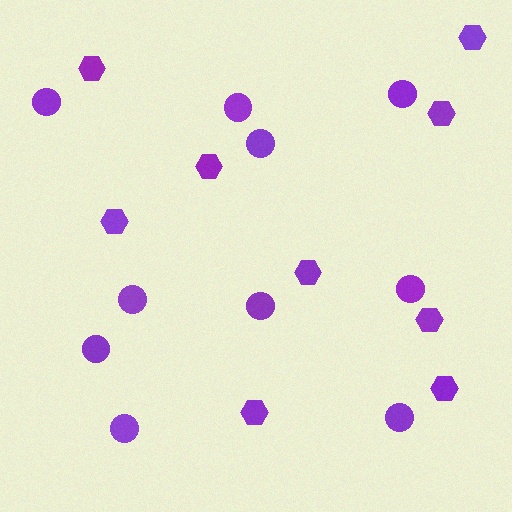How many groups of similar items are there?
There are 2 groups: one group of hexagons (9) and one group of circles (10).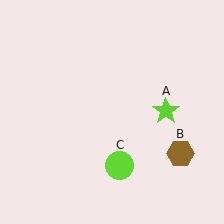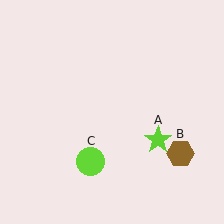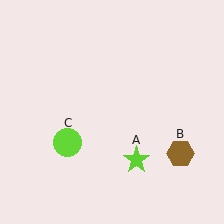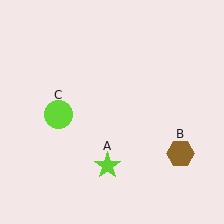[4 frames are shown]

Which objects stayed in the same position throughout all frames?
Brown hexagon (object B) remained stationary.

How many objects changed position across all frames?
2 objects changed position: lime star (object A), lime circle (object C).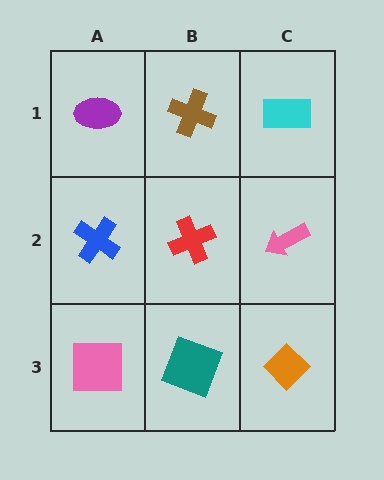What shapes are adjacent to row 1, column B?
A red cross (row 2, column B), a purple ellipse (row 1, column A), a cyan rectangle (row 1, column C).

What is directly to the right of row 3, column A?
A teal square.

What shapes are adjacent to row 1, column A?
A blue cross (row 2, column A), a brown cross (row 1, column B).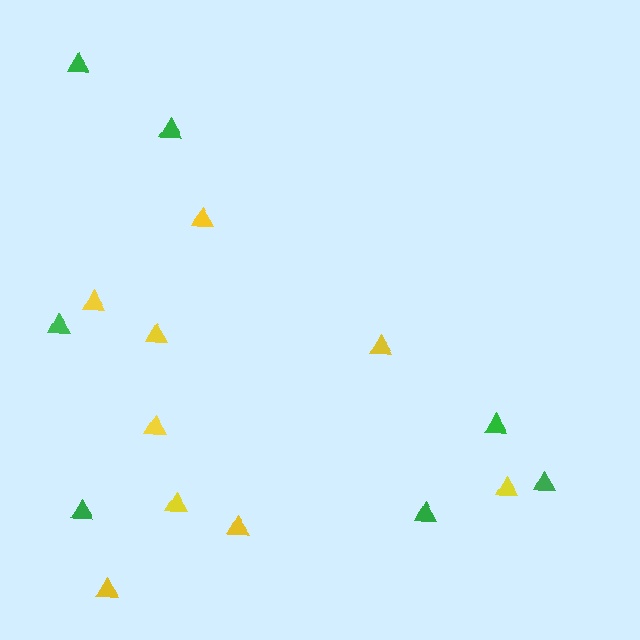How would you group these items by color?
There are 2 groups: one group of yellow triangles (9) and one group of green triangles (7).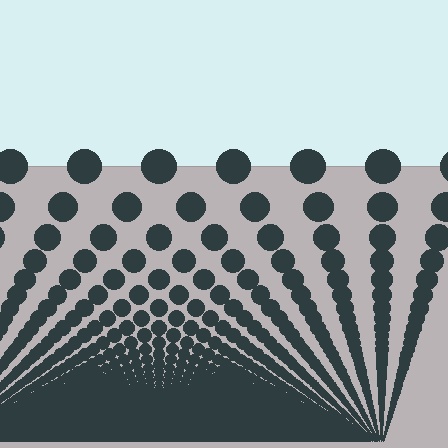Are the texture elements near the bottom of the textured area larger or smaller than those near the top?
Smaller. The gradient is inverted — elements near the bottom are smaller and denser.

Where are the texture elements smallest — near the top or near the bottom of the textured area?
Near the bottom.